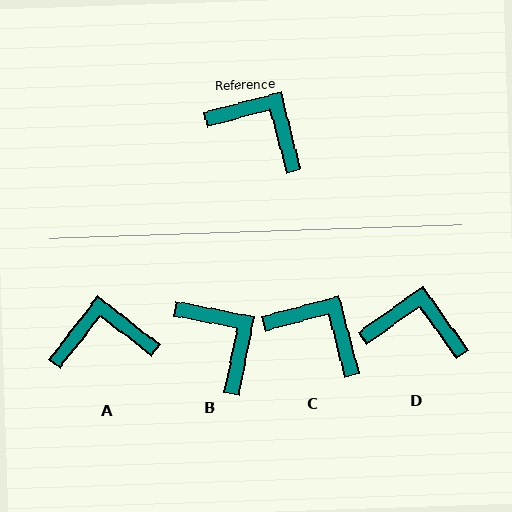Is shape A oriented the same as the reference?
No, it is off by about 38 degrees.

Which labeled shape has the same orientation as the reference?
C.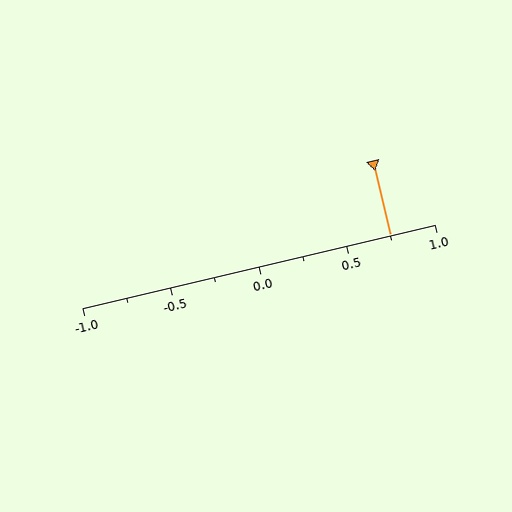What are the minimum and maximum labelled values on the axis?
The axis runs from -1.0 to 1.0.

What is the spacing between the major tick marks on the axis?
The major ticks are spaced 0.5 apart.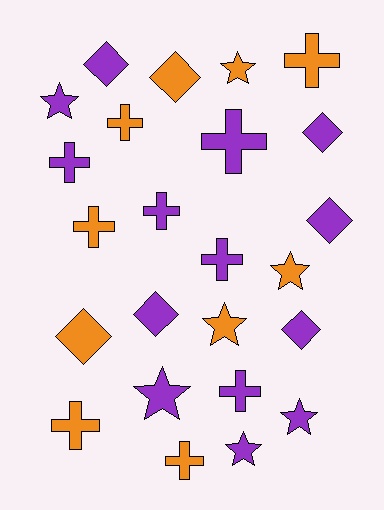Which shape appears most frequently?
Cross, with 10 objects.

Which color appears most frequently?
Purple, with 14 objects.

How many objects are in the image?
There are 24 objects.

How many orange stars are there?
There are 3 orange stars.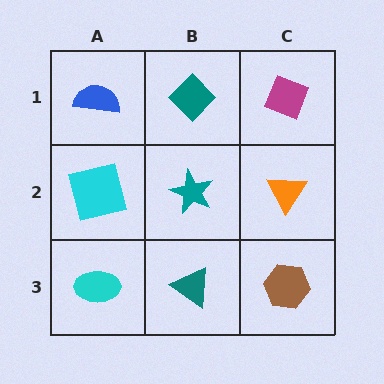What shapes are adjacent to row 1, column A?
A cyan square (row 2, column A), a teal diamond (row 1, column B).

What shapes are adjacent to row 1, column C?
An orange triangle (row 2, column C), a teal diamond (row 1, column B).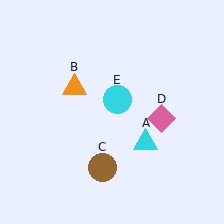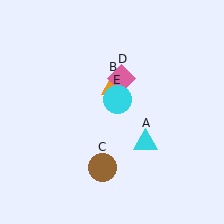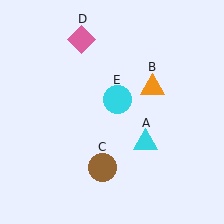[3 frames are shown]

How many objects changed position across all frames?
2 objects changed position: orange triangle (object B), pink diamond (object D).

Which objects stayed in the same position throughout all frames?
Cyan triangle (object A) and brown circle (object C) and cyan circle (object E) remained stationary.